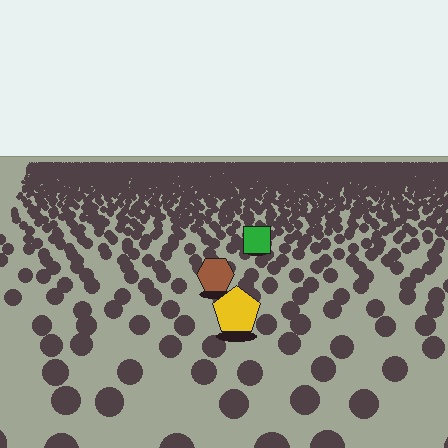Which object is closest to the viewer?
The yellow pentagon is closest. The texture marks near it are larger and more spread out.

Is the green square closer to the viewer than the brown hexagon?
No. The brown hexagon is closer — you can tell from the texture gradient: the ground texture is coarser near it.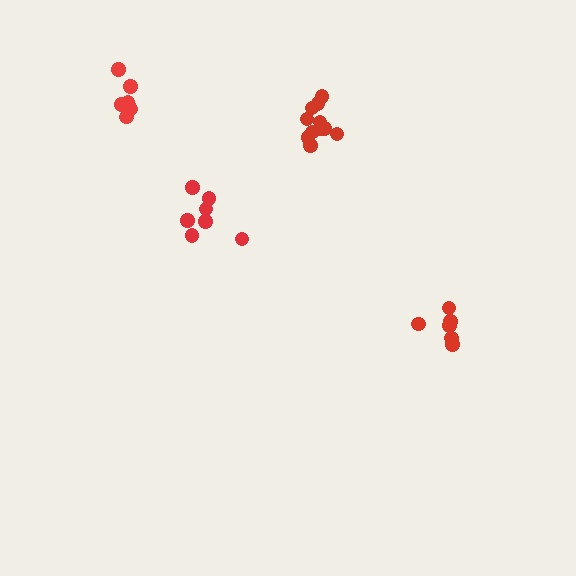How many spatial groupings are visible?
There are 4 spatial groupings.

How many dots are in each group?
Group 1: 6 dots, Group 2: 11 dots, Group 3: 7 dots, Group 4: 7 dots (31 total).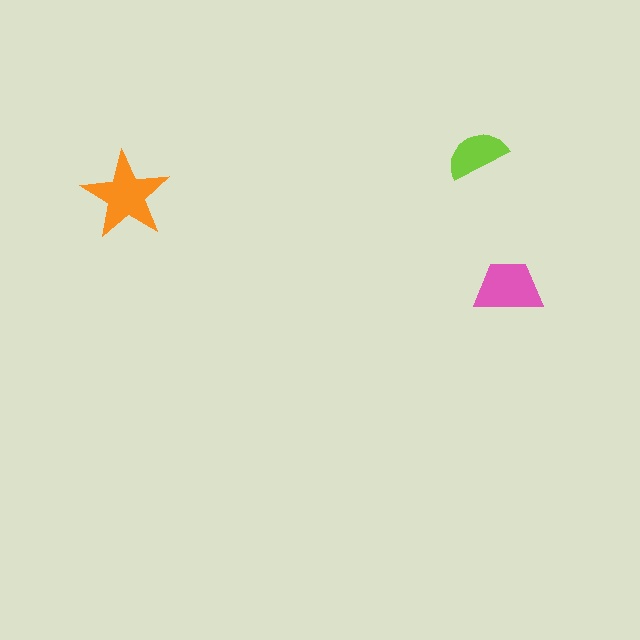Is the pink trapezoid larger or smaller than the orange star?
Smaller.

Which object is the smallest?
The lime semicircle.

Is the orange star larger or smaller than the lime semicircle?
Larger.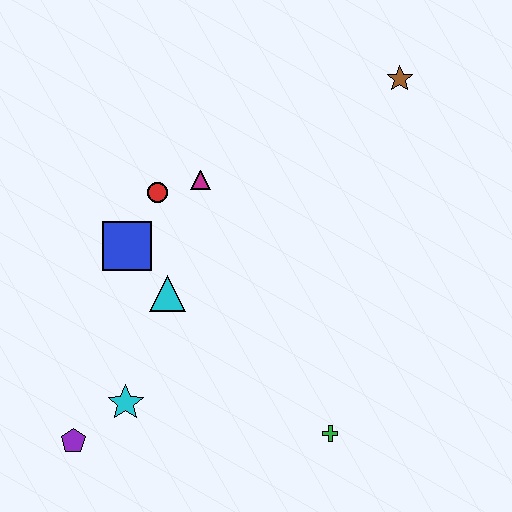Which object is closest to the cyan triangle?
The blue square is closest to the cyan triangle.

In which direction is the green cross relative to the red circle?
The green cross is below the red circle.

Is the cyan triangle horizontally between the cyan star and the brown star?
Yes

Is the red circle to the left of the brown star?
Yes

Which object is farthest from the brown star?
The purple pentagon is farthest from the brown star.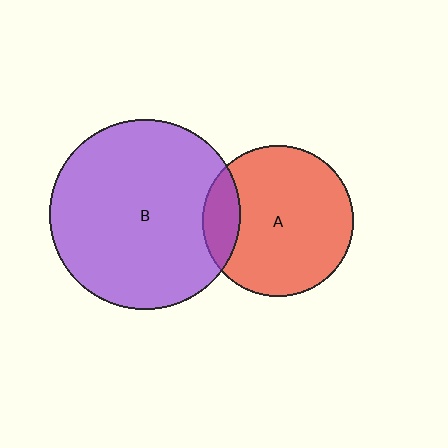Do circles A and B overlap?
Yes.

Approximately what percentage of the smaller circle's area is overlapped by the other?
Approximately 15%.